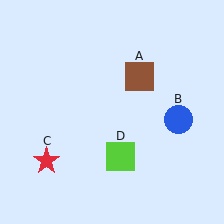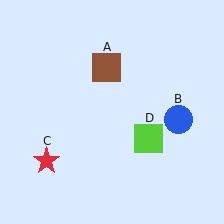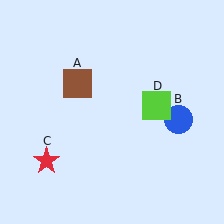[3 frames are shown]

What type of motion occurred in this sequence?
The brown square (object A), lime square (object D) rotated counterclockwise around the center of the scene.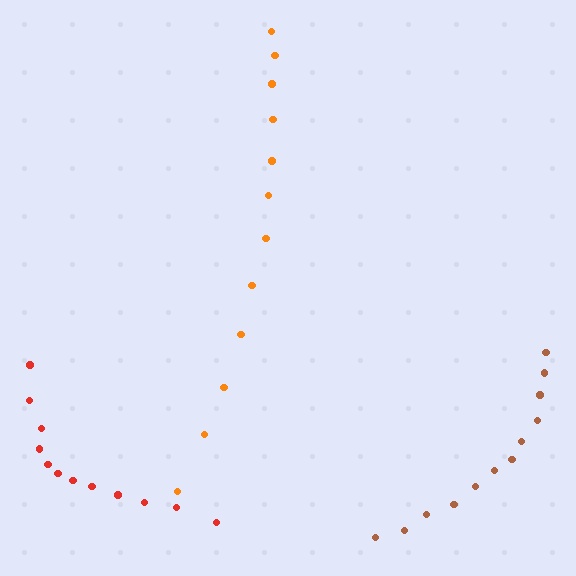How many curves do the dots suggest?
There are 3 distinct paths.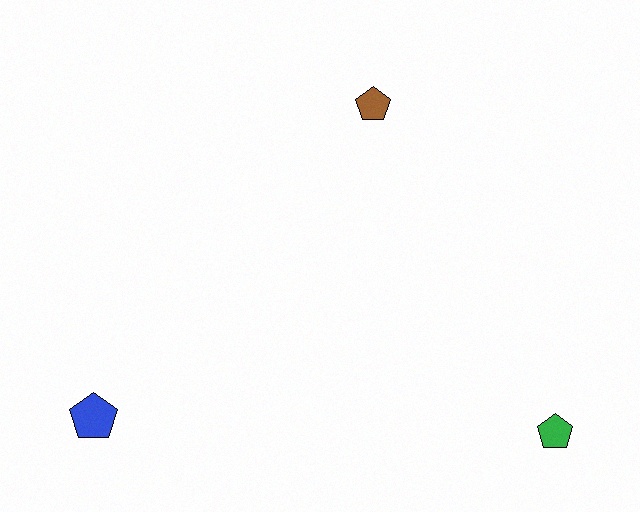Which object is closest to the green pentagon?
The brown pentagon is closest to the green pentagon.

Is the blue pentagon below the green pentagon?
No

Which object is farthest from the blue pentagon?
The green pentagon is farthest from the blue pentagon.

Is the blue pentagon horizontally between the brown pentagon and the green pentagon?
No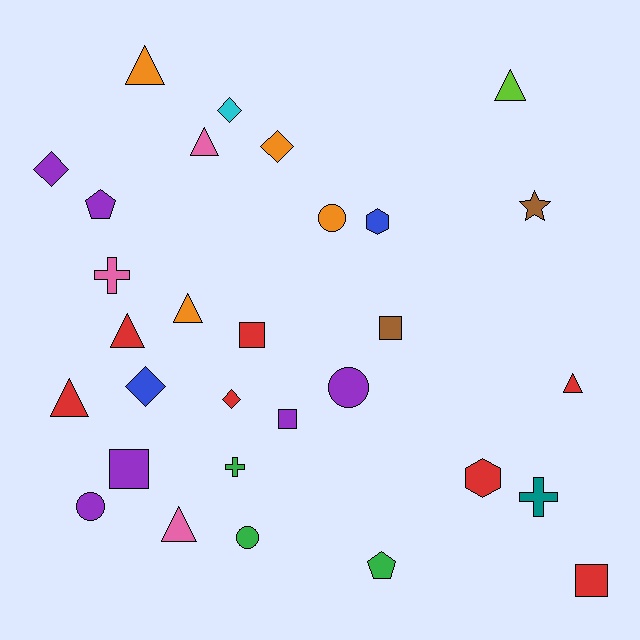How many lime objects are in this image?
There is 1 lime object.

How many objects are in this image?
There are 30 objects.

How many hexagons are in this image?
There are 2 hexagons.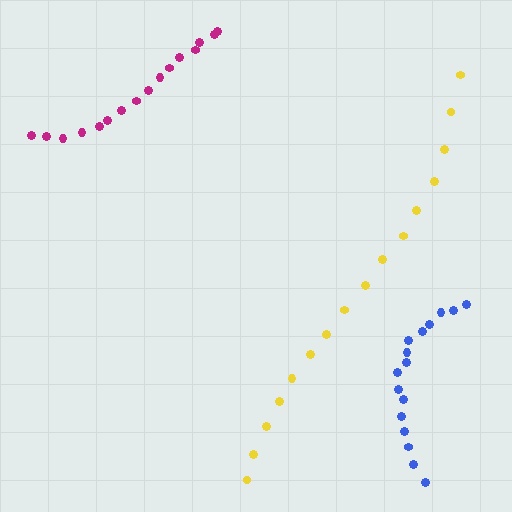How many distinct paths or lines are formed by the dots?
There are 3 distinct paths.